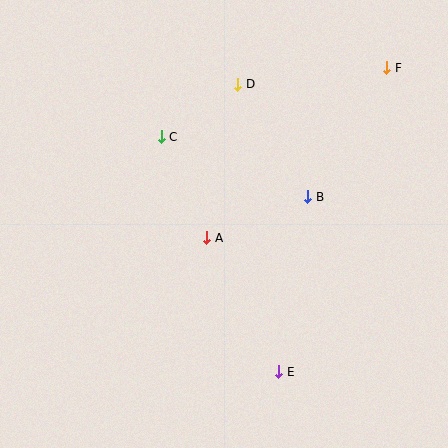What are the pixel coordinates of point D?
Point D is at (238, 84).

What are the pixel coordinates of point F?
Point F is at (387, 68).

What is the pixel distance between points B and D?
The distance between B and D is 133 pixels.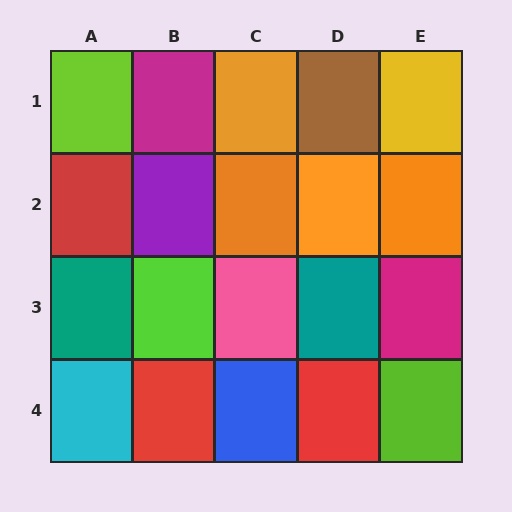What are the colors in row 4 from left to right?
Cyan, red, blue, red, lime.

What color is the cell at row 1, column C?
Orange.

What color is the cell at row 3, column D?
Teal.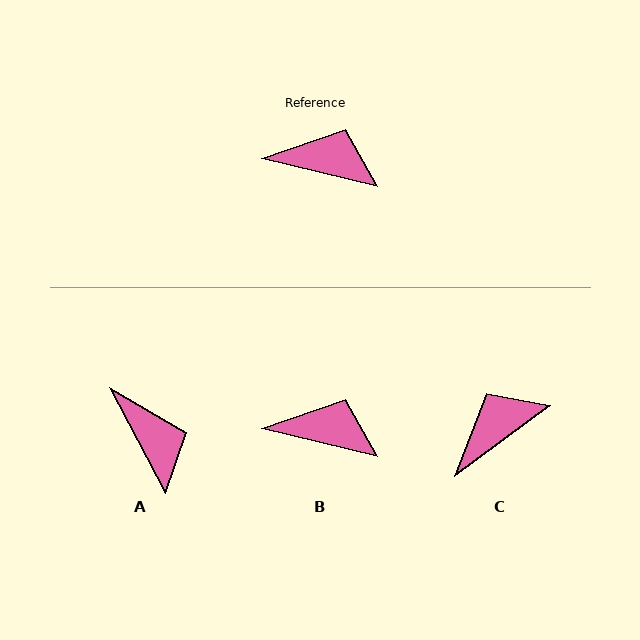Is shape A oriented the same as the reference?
No, it is off by about 49 degrees.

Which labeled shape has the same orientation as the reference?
B.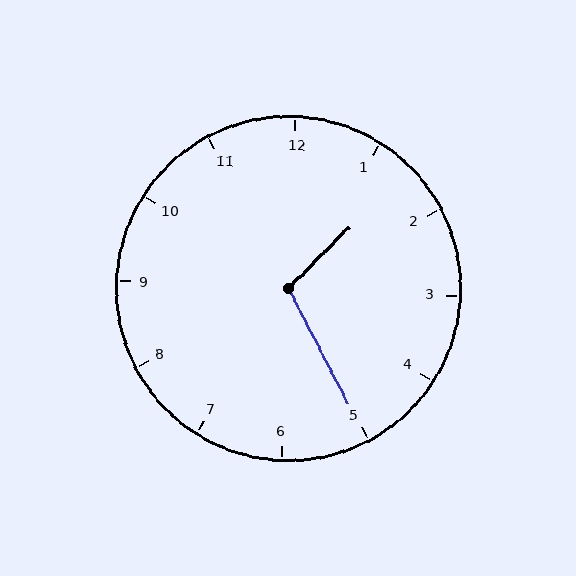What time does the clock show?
1:25.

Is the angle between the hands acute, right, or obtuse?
It is obtuse.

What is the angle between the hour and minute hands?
Approximately 108 degrees.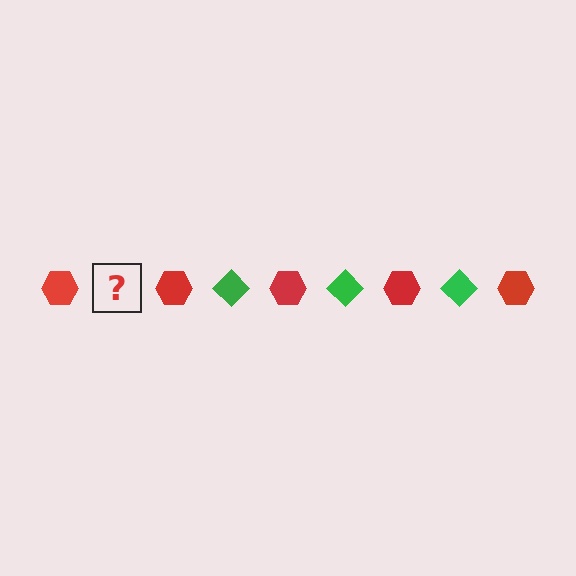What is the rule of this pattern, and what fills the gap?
The rule is that the pattern alternates between red hexagon and green diamond. The gap should be filled with a green diamond.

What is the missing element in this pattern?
The missing element is a green diamond.